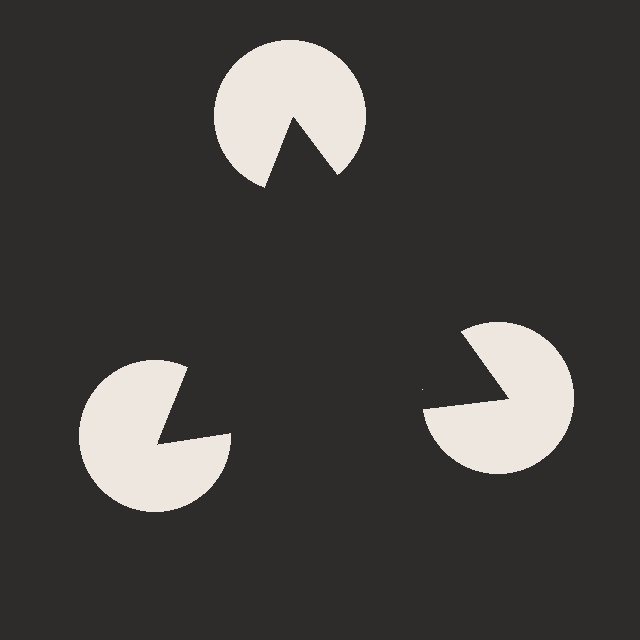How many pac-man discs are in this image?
There are 3 — one at each vertex of the illusory triangle.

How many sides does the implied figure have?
3 sides.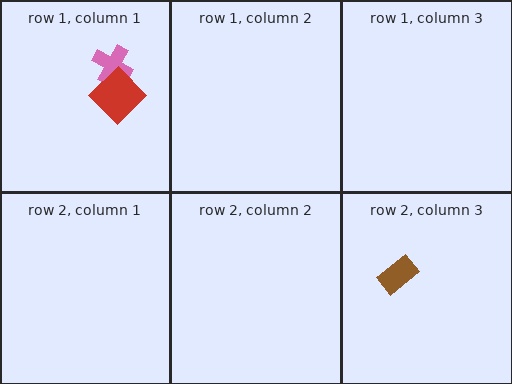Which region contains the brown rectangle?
The row 2, column 3 region.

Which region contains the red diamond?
The row 1, column 1 region.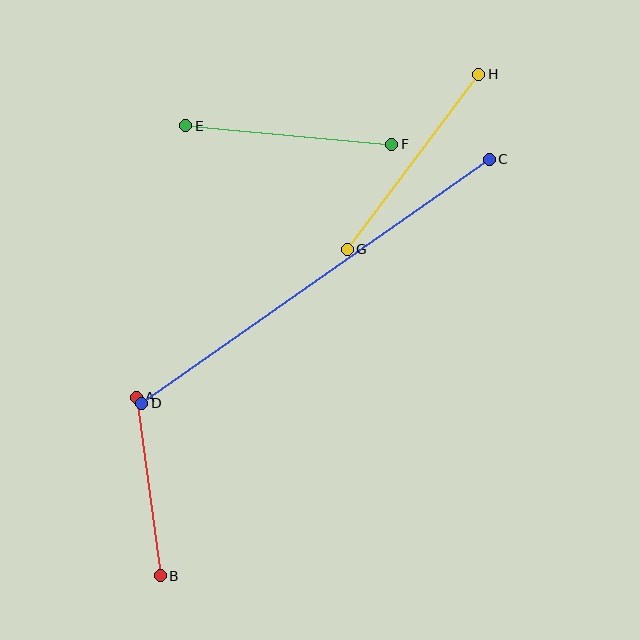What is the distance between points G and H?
The distance is approximately 219 pixels.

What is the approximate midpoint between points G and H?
The midpoint is at approximately (413, 162) pixels.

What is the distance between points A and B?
The distance is approximately 180 pixels.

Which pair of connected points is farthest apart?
Points C and D are farthest apart.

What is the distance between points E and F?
The distance is approximately 207 pixels.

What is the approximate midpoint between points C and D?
The midpoint is at approximately (316, 281) pixels.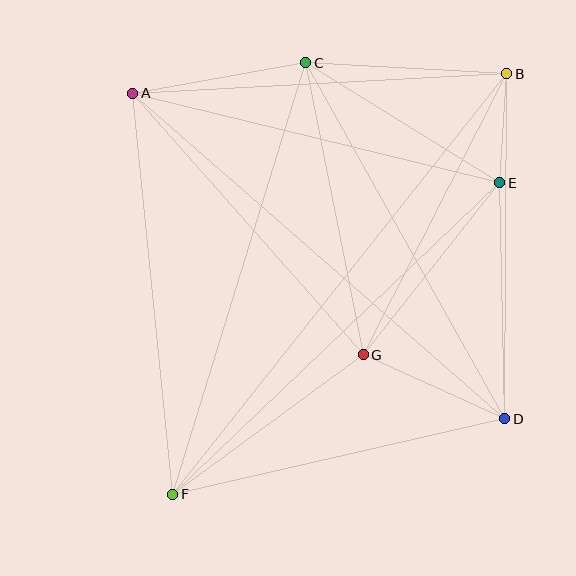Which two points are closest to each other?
Points B and E are closest to each other.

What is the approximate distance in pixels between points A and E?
The distance between A and E is approximately 378 pixels.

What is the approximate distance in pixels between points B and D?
The distance between B and D is approximately 345 pixels.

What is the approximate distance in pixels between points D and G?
The distance between D and G is approximately 155 pixels.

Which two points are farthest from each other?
Points B and F are farthest from each other.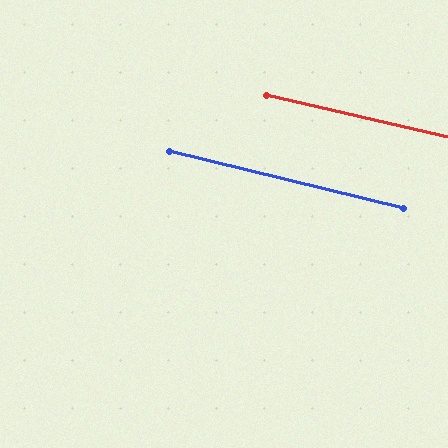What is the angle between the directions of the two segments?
Approximately 1 degree.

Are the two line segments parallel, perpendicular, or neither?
Parallel — their directions differ by only 0.7°.